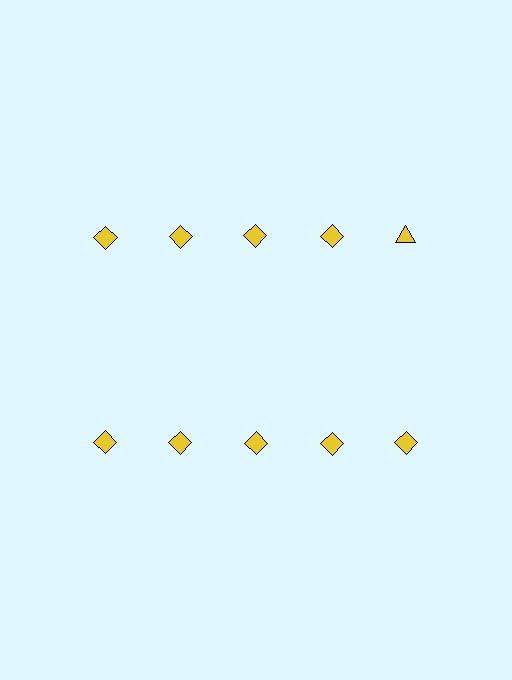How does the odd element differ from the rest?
It has a different shape: triangle instead of diamond.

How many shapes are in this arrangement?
There are 10 shapes arranged in a grid pattern.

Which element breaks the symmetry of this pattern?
The yellow triangle in the top row, rightmost column breaks the symmetry. All other shapes are yellow diamonds.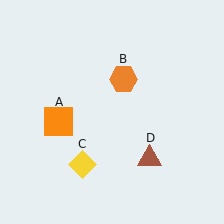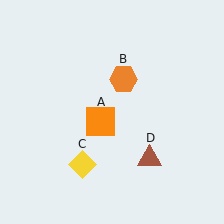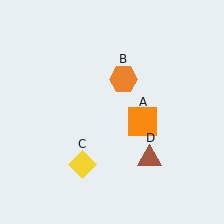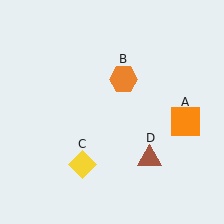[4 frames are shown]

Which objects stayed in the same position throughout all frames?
Orange hexagon (object B) and yellow diamond (object C) and brown triangle (object D) remained stationary.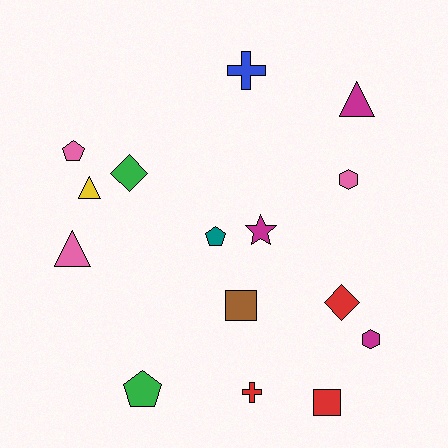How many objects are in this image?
There are 15 objects.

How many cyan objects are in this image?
There are no cyan objects.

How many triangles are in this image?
There are 3 triangles.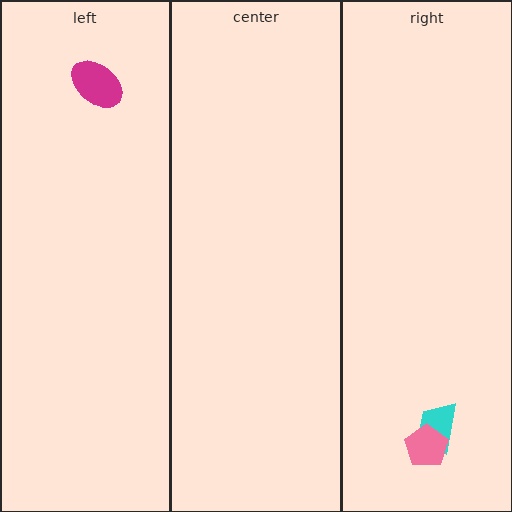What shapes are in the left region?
The magenta ellipse.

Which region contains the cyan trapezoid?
The right region.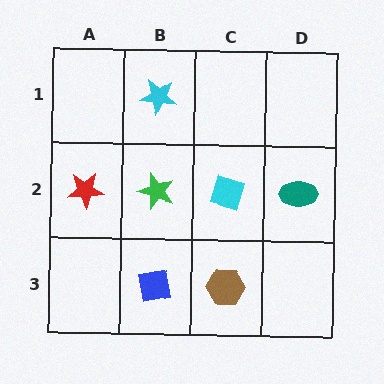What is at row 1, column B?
A cyan star.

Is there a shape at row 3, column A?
No, that cell is empty.